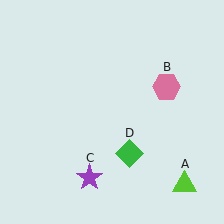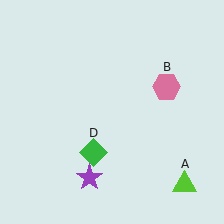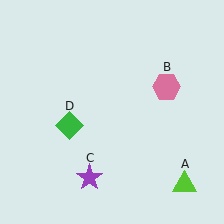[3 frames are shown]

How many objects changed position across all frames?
1 object changed position: green diamond (object D).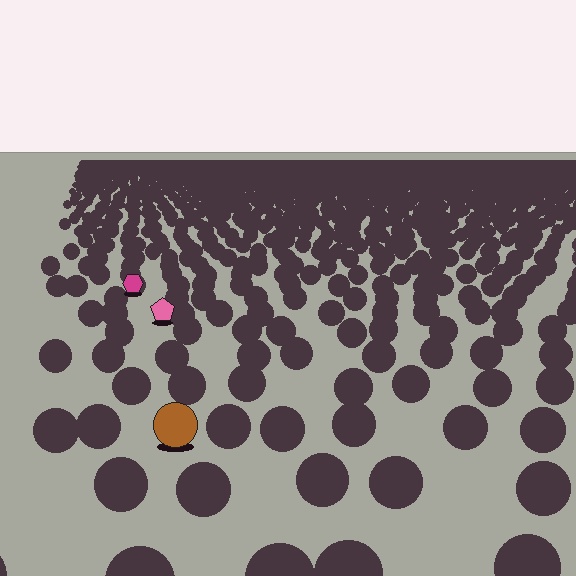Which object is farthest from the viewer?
The magenta hexagon is farthest from the viewer. It appears smaller and the ground texture around it is denser.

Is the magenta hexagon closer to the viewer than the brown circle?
No. The brown circle is closer — you can tell from the texture gradient: the ground texture is coarser near it.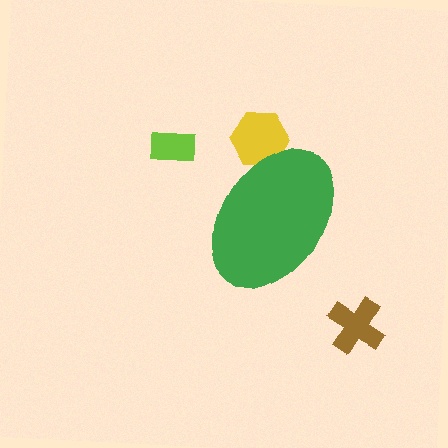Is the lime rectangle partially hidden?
No, the lime rectangle is fully visible.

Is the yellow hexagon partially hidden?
Yes, the yellow hexagon is partially hidden behind the green ellipse.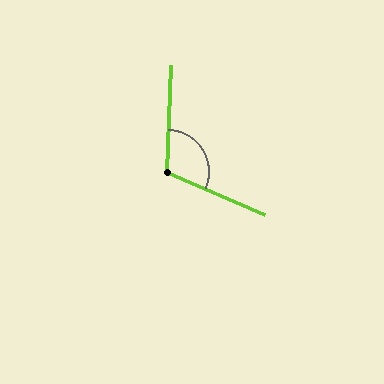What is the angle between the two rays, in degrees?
Approximately 112 degrees.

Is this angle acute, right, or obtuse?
It is obtuse.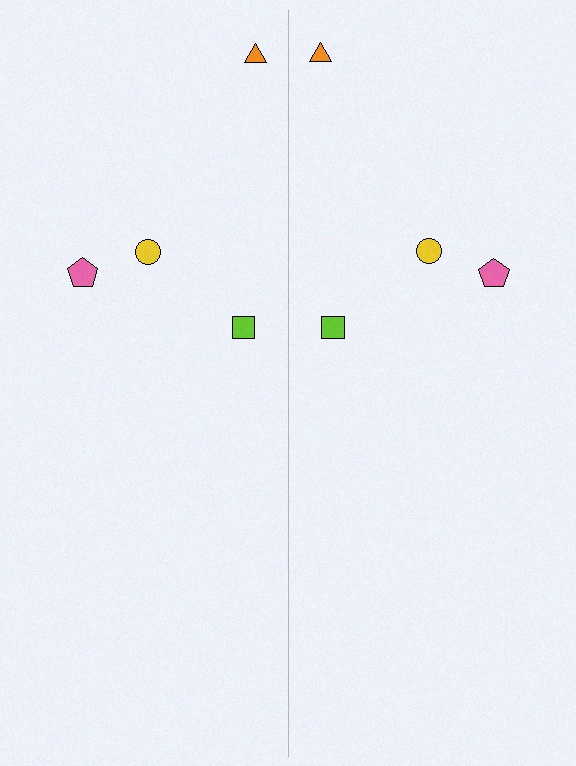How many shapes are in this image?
There are 8 shapes in this image.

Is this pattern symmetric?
Yes, this pattern has bilateral (reflection) symmetry.